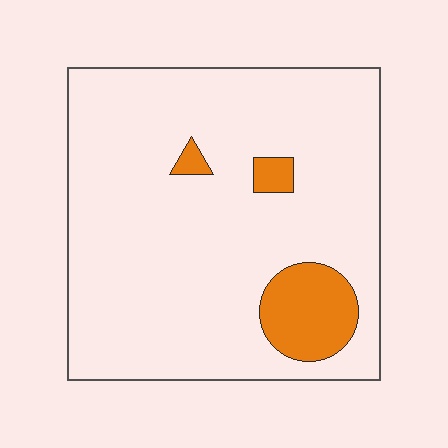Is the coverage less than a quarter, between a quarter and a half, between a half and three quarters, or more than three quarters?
Less than a quarter.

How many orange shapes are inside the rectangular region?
3.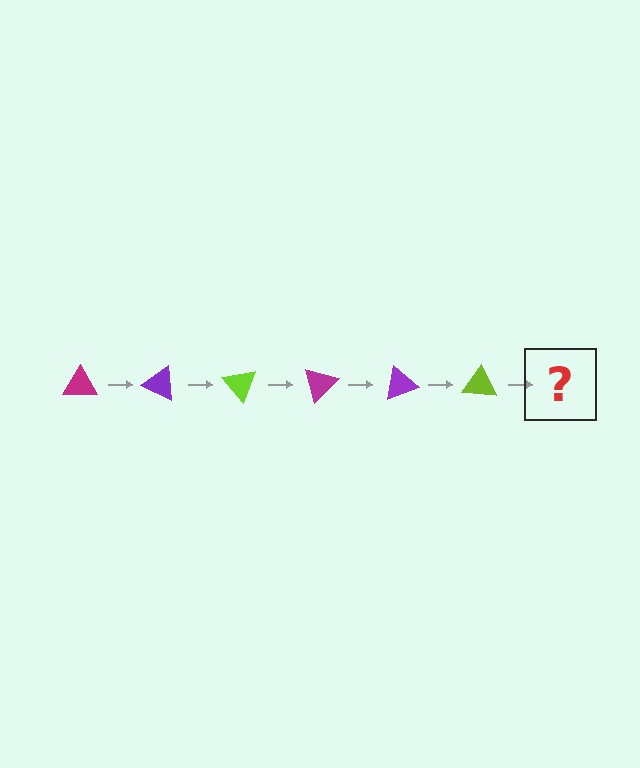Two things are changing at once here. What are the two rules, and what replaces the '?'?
The two rules are that it rotates 25 degrees each step and the color cycles through magenta, purple, and lime. The '?' should be a magenta triangle, rotated 150 degrees from the start.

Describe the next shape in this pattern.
It should be a magenta triangle, rotated 150 degrees from the start.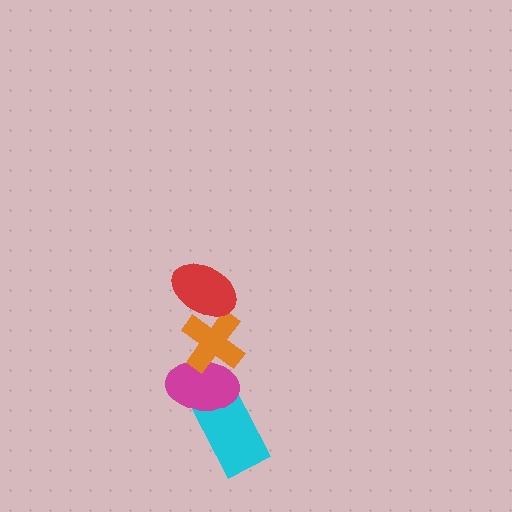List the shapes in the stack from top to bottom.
From top to bottom: the red ellipse, the orange cross, the magenta ellipse, the cyan rectangle.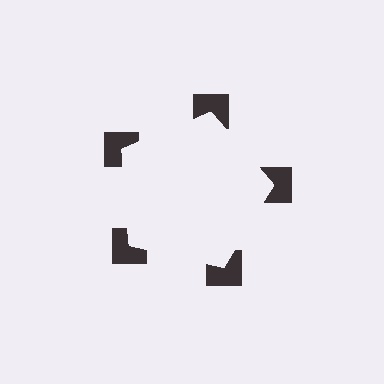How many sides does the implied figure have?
5 sides.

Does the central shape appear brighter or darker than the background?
It typically appears slightly brighter than the background, even though no actual brightness change is drawn.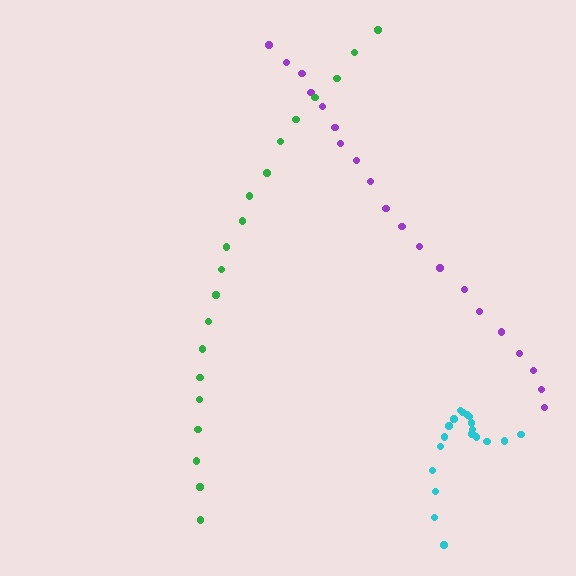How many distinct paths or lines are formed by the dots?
There are 3 distinct paths.